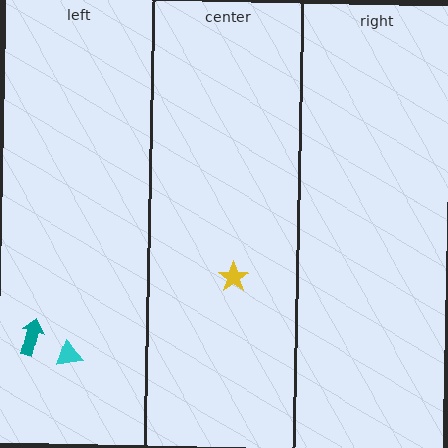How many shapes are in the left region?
2.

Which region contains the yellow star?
The center region.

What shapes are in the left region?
The teal arrow, the cyan triangle.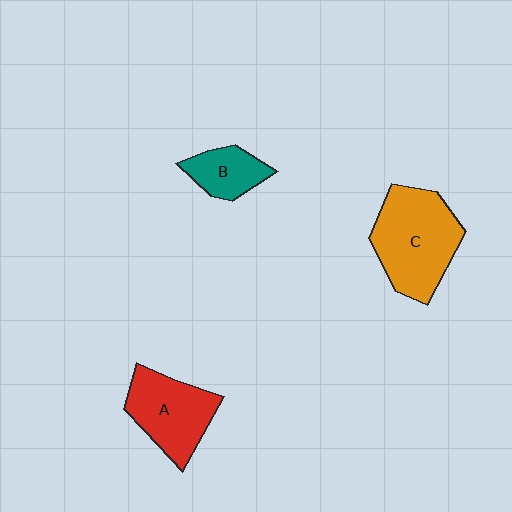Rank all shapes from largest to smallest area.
From largest to smallest: C (orange), A (red), B (teal).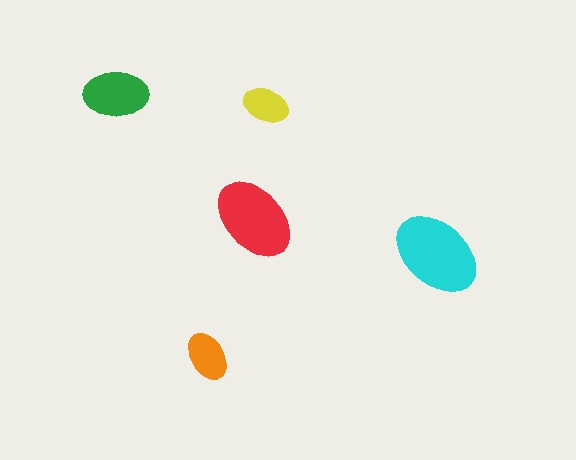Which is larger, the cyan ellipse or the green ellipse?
The cyan one.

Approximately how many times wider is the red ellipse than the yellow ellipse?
About 2 times wider.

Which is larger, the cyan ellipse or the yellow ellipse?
The cyan one.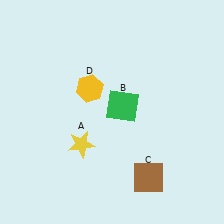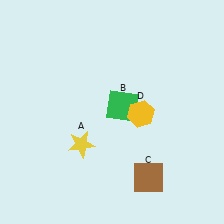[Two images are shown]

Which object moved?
The yellow hexagon (D) moved right.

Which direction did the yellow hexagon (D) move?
The yellow hexagon (D) moved right.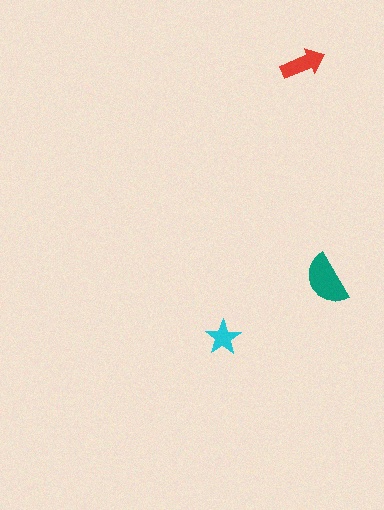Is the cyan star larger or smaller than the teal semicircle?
Smaller.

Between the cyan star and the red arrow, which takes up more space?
The red arrow.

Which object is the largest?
The teal semicircle.